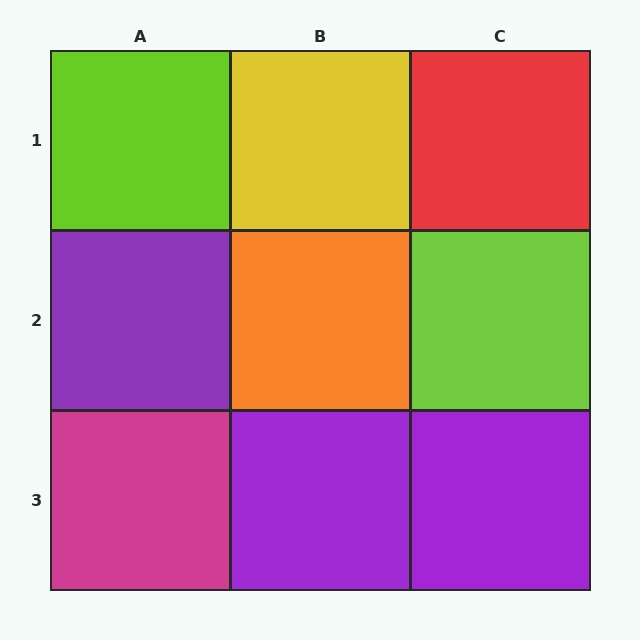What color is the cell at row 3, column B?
Purple.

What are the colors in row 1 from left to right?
Lime, yellow, red.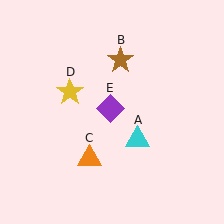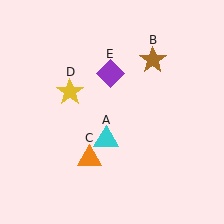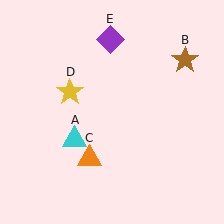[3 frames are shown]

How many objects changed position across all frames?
3 objects changed position: cyan triangle (object A), brown star (object B), purple diamond (object E).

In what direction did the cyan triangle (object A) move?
The cyan triangle (object A) moved left.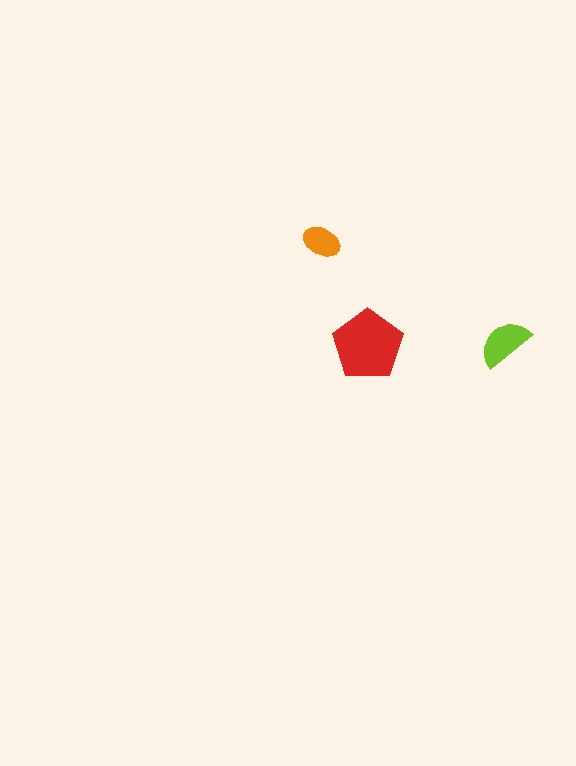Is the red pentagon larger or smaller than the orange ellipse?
Larger.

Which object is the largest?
The red pentagon.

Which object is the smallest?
The orange ellipse.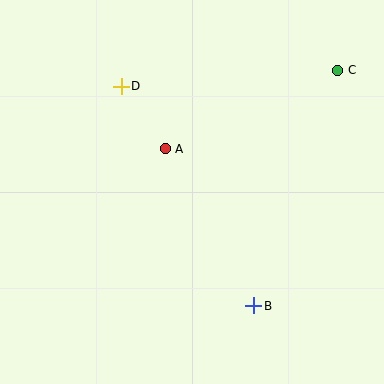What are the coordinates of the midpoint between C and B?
The midpoint between C and B is at (296, 188).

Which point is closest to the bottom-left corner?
Point B is closest to the bottom-left corner.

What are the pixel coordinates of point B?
Point B is at (254, 306).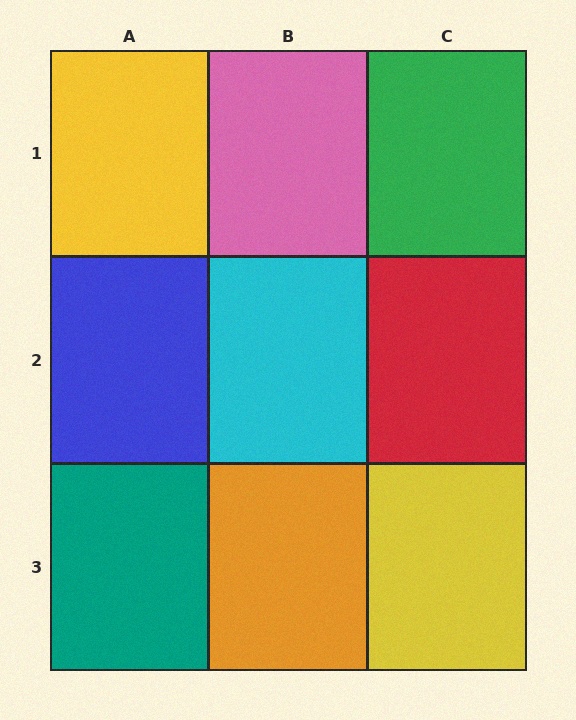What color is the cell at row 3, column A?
Teal.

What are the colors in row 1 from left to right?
Yellow, pink, green.